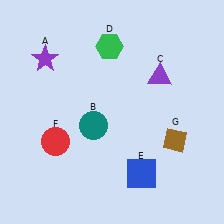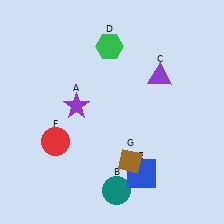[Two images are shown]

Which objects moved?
The objects that moved are: the purple star (A), the teal circle (B), the brown diamond (G).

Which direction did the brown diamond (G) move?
The brown diamond (G) moved left.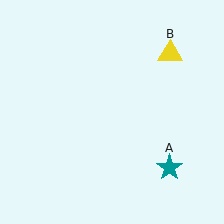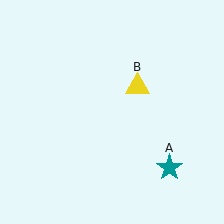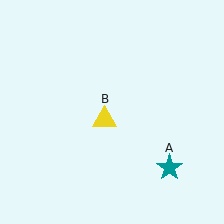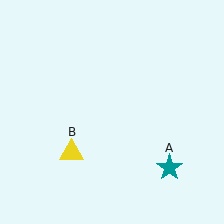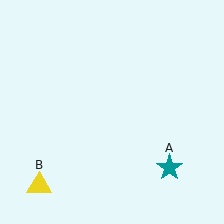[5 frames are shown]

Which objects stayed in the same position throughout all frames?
Teal star (object A) remained stationary.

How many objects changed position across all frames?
1 object changed position: yellow triangle (object B).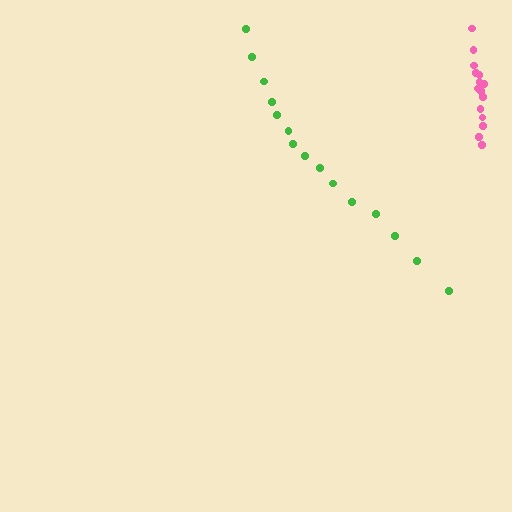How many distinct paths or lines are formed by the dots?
There are 2 distinct paths.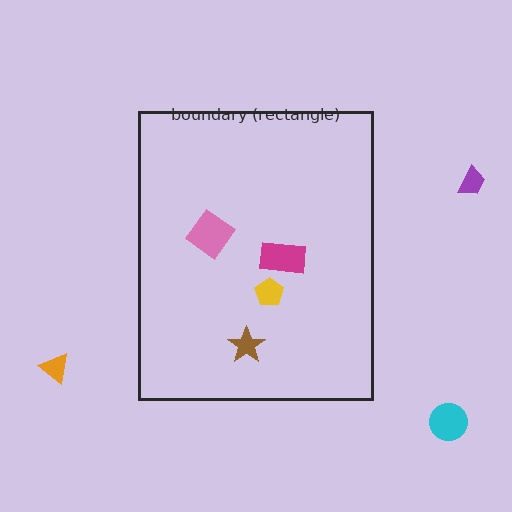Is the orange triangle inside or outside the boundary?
Outside.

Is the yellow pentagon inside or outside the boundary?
Inside.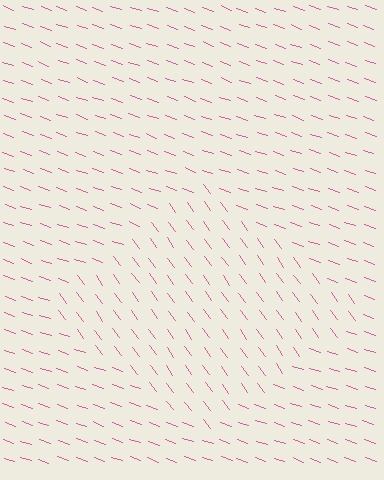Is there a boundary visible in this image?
Yes, there is a texture boundary formed by a change in line orientation.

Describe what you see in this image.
The image is filled with small pink line segments. A diamond region in the image has lines oriented differently from the surrounding lines, creating a visible texture boundary.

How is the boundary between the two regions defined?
The boundary is defined purely by a change in line orientation (approximately 35 degrees difference). All lines are the same color and thickness.